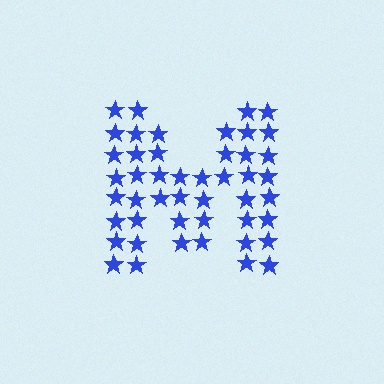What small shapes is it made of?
It is made of small stars.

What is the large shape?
The large shape is the letter M.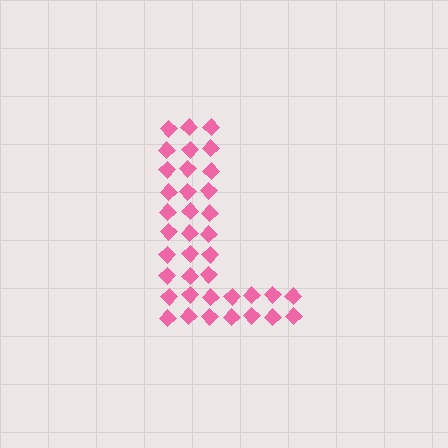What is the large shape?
The large shape is the letter L.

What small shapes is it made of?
It is made of small diamonds.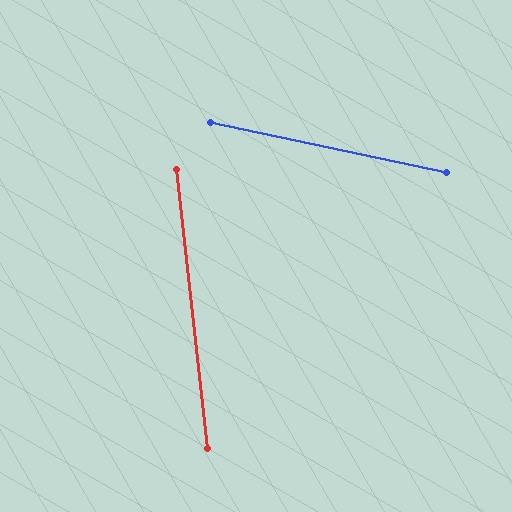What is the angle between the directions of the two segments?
Approximately 72 degrees.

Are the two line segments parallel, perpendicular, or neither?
Neither parallel nor perpendicular — they differ by about 72°.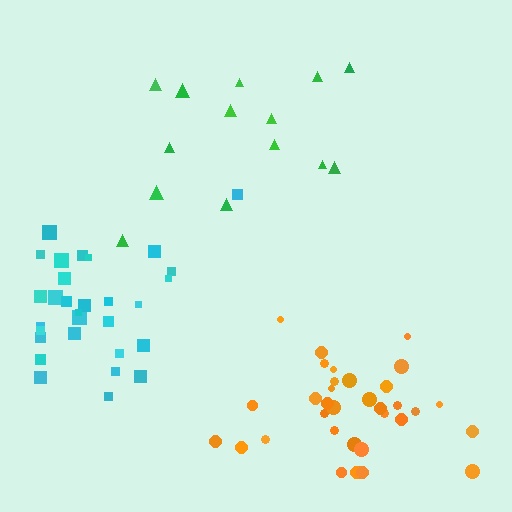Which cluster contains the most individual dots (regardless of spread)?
Orange (35).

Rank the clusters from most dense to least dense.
orange, cyan, green.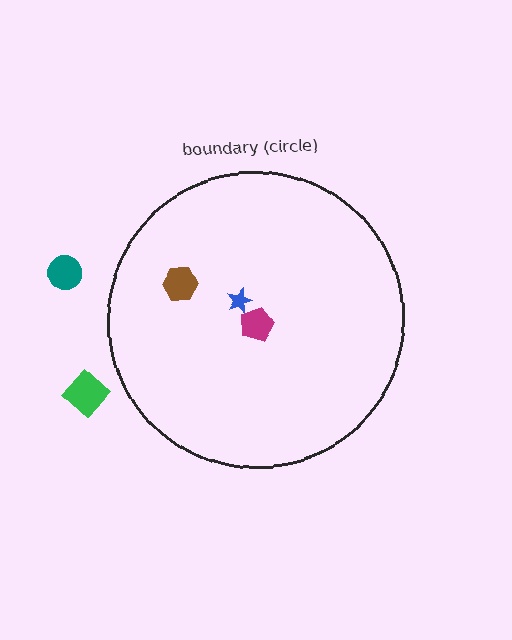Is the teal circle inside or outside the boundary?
Outside.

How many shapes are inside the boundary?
3 inside, 2 outside.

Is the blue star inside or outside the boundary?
Inside.